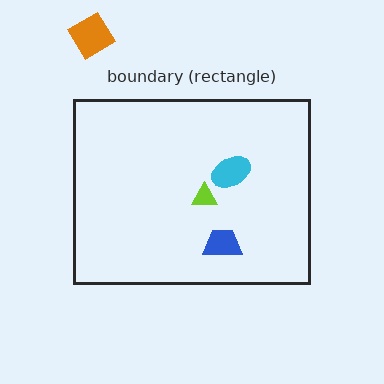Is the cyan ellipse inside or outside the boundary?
Inside.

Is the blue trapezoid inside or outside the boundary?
Inside.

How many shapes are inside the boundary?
3 inside, 1 outside.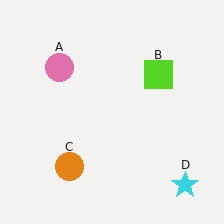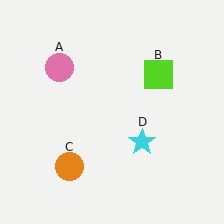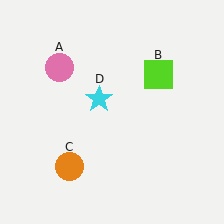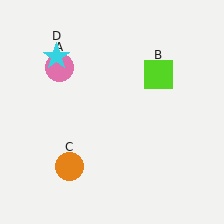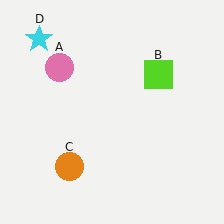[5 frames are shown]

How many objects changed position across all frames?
1 object changed position: cyan star (object D).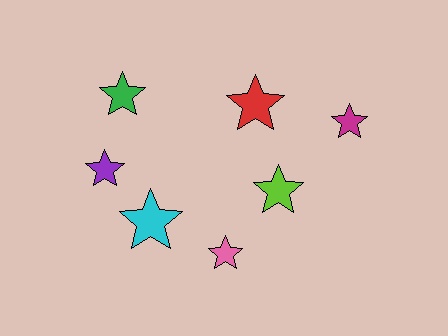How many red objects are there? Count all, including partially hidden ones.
There is 1 red object.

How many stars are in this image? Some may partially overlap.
There are 7 stars.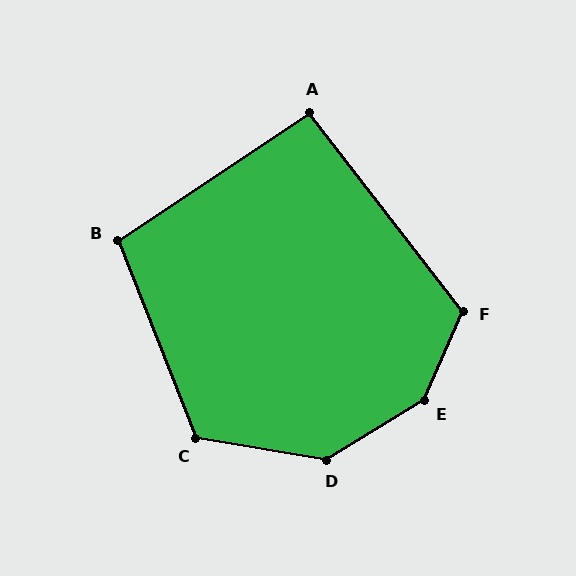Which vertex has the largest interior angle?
E, at approximately 145 degrees.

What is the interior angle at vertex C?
Approximately 121 degrees (obtuse).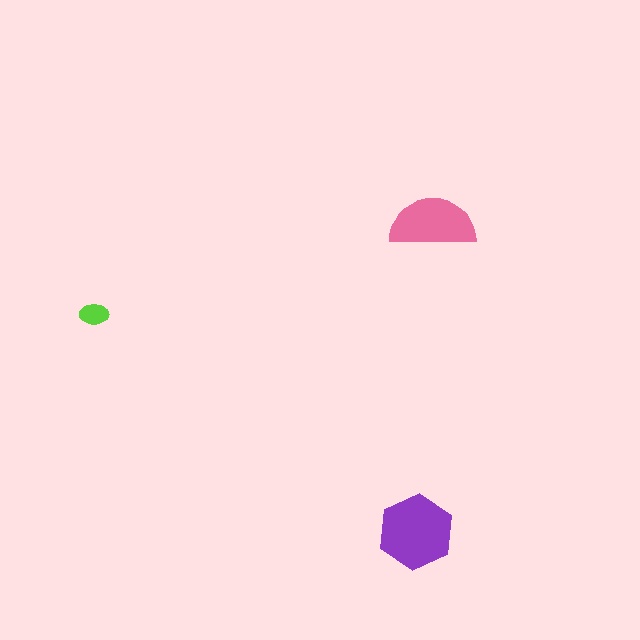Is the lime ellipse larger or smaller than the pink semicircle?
Smaller.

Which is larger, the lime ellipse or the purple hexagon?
The purple hexagon.